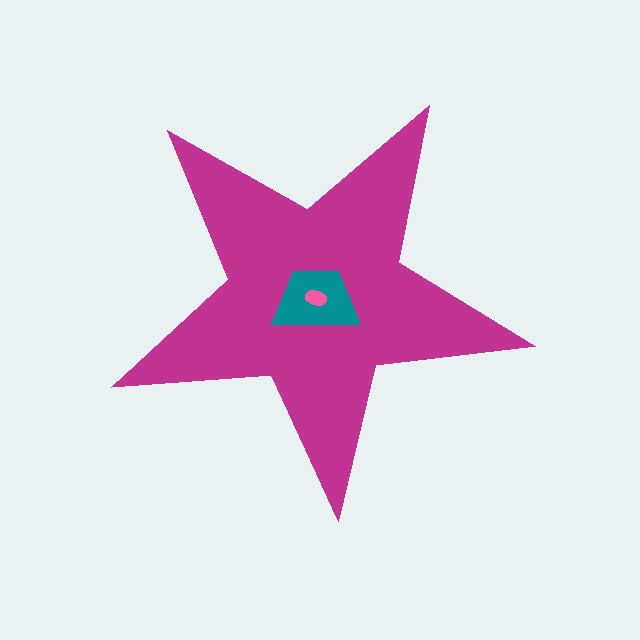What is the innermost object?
The pink ellipse.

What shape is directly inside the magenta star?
The teal trapezoid.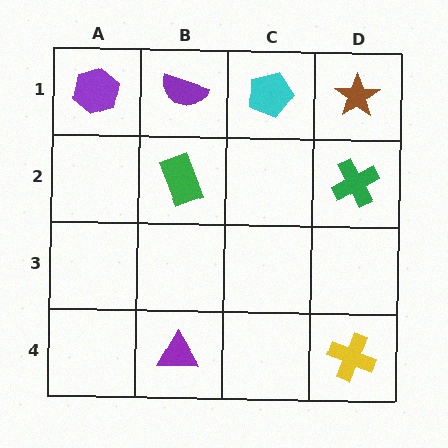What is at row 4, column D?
A yellow cross.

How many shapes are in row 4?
2 shapes.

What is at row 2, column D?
A green cross.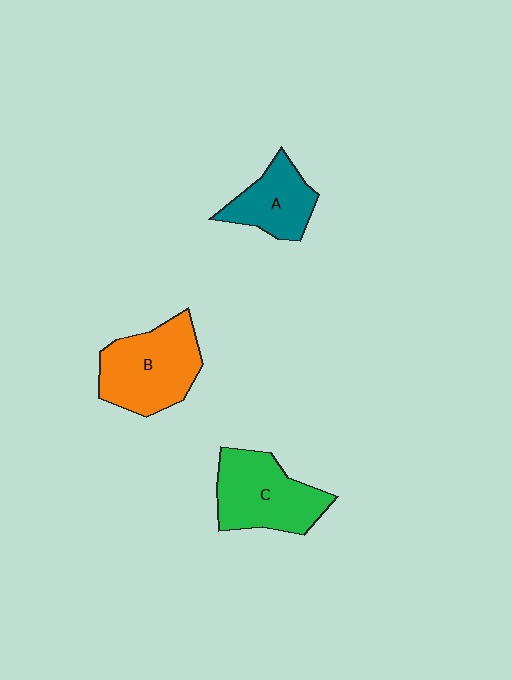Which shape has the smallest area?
Shape A (teal).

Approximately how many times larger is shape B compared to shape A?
Approximately 1.5 times.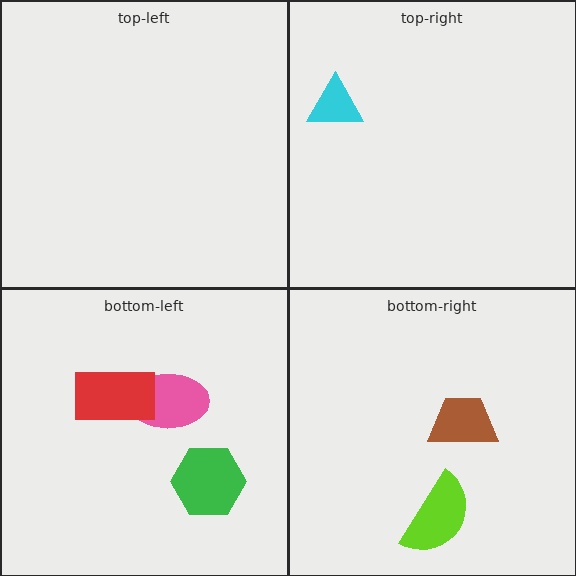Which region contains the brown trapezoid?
The bottom-right region.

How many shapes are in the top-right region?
1.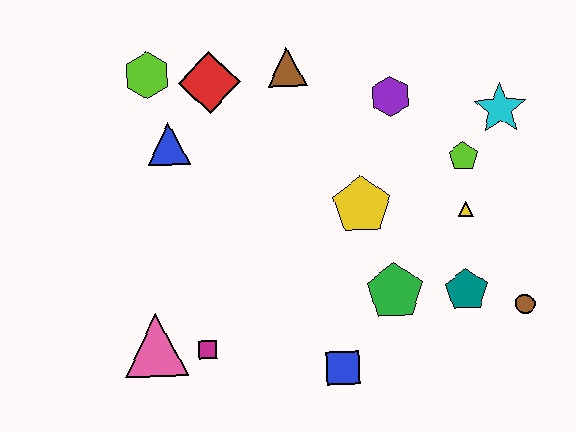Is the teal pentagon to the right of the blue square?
Yes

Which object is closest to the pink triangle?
The magenta square is closest to the pink triangle.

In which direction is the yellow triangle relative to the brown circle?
The yellow triangle is above the brown circle.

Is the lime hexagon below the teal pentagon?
No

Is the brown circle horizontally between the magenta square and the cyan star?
No